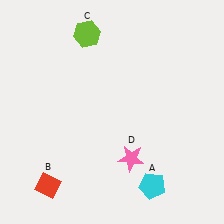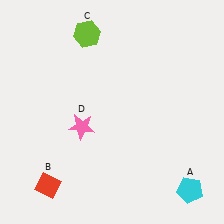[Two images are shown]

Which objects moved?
The objects that moved are: the cyan pentagon (A), the pink star (D).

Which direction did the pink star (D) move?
The pink star (D) moved left.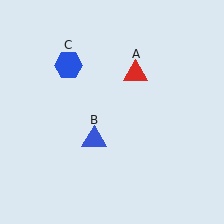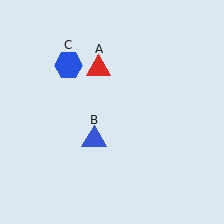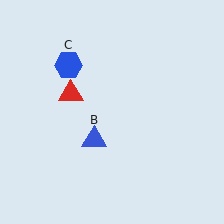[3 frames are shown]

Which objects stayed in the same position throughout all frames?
Blue triangle (object B) and blue hexagon (object C) remained stationary.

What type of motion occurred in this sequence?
The red triangle (object A) rotated counterclockwise around the center of the scene.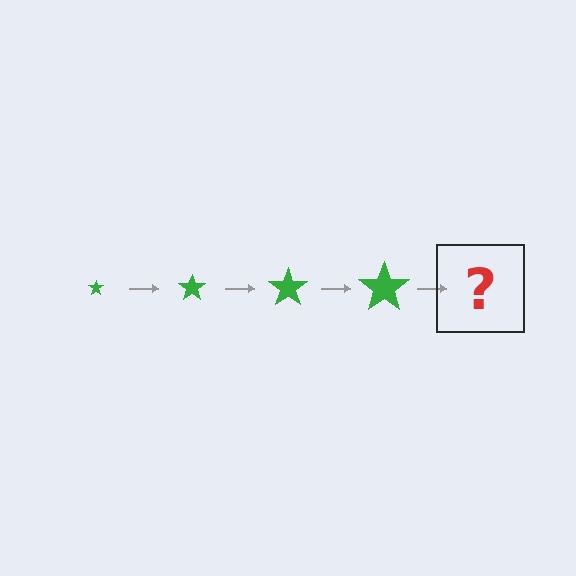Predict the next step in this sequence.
The next step is a green star, larger than the previous one.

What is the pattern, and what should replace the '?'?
The pattern is that the star gets progressively larger each step. The '?' should be a green star, larger than the previous one.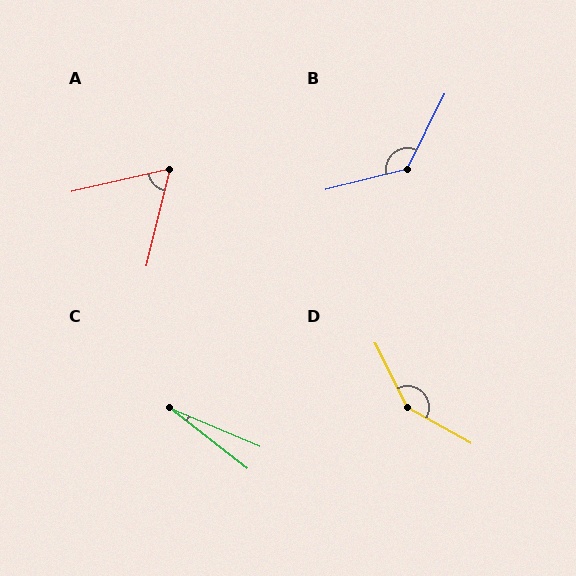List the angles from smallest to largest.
C (15°), A (63°), B (131°), D (146°).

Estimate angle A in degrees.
Approximately 63 degrees.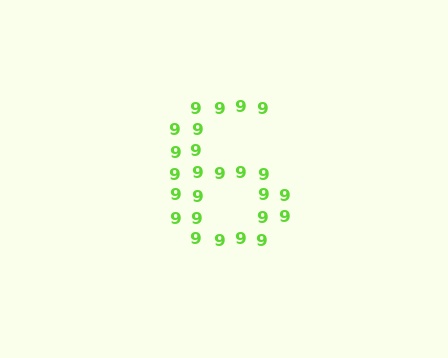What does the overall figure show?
The overall figure shows the digit 6.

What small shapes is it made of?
It is made of small digit 9's.